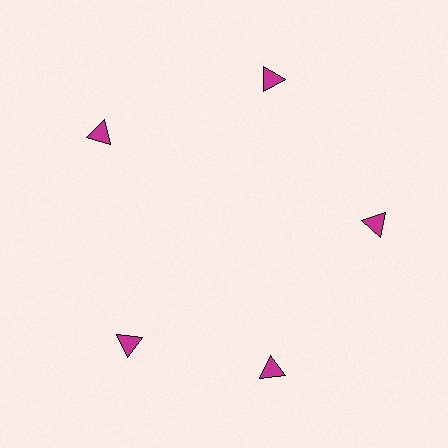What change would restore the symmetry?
The symmetry would be restored by rotating it back into even spacing with its neighbors so that all 5 triangles sit at equal angles and equal distance from the center.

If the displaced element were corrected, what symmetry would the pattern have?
It would have 5-fold rotational symmetry — the pattern would map onto itself every 72 degrees.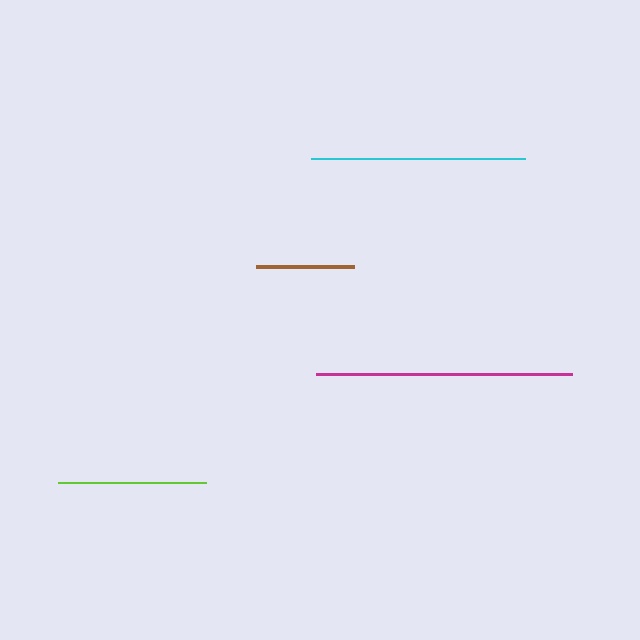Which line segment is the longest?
The magenta line is the longest at approximately 256 pixels.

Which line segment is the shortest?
The brown line is the shortest at approximately 97 pixels.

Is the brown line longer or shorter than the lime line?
The lime line is longer than the brown line.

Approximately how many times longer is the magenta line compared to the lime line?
The magenta line is approximately 1.7 times the length of the lime line.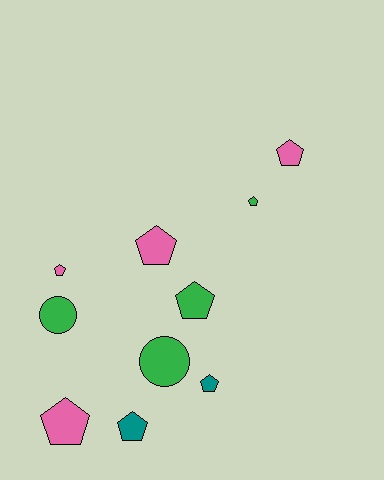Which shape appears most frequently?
Pentagon, with 8 objects.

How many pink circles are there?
There are no pink circles.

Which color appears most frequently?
Pink, with 4 objects.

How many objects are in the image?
There are 10 objects.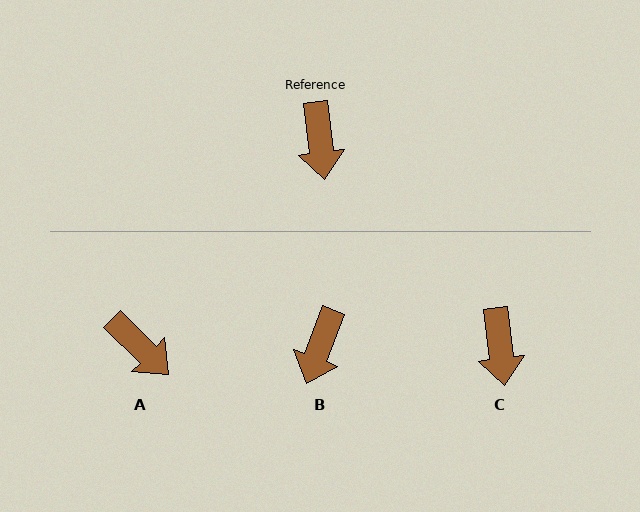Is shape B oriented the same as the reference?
No, it is off by about 28 degrees.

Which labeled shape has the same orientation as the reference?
C.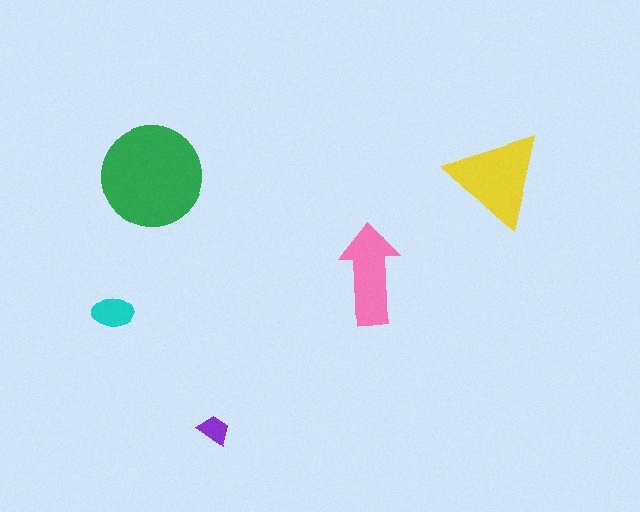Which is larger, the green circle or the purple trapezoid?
The green circle.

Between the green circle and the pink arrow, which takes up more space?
The green circle.